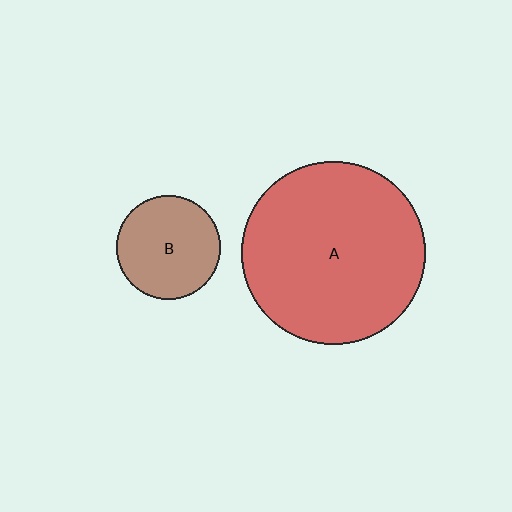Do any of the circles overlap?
No, none of the circles overlap.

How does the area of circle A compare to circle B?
Approximately 3.1 times.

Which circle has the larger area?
Circle A (red).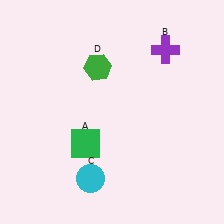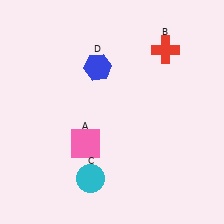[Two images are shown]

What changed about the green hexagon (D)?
In Image 1, D is green. In Image 2, it changed to blue.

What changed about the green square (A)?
In Image 1, A is green. In Image 2, it changed to pink.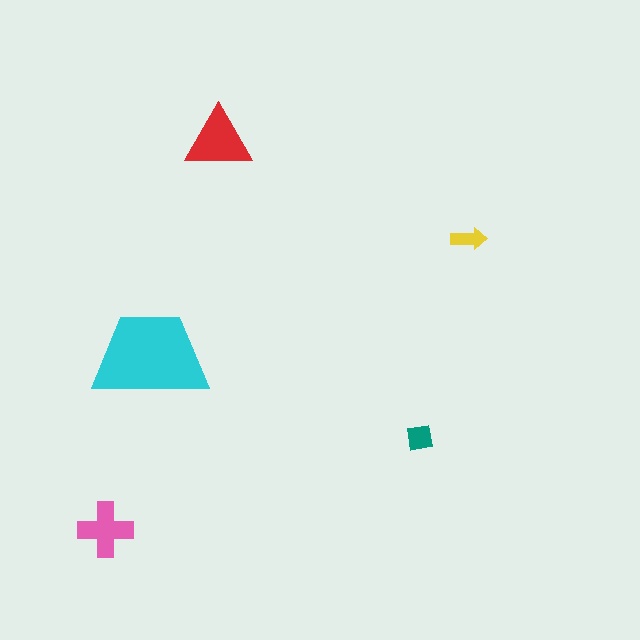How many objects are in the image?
There are 5 objects in the image.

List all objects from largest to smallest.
The cyan trapezoid, the red triangle, the pink cross, the teal square, the yellow arrow.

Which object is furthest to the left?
The pink cross is leftmost.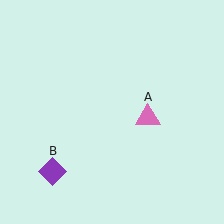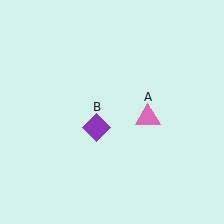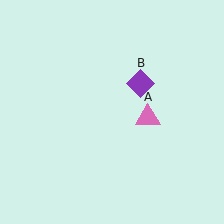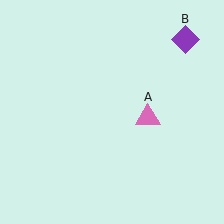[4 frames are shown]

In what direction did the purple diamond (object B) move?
The purple diamond (object B) moved up and to the right.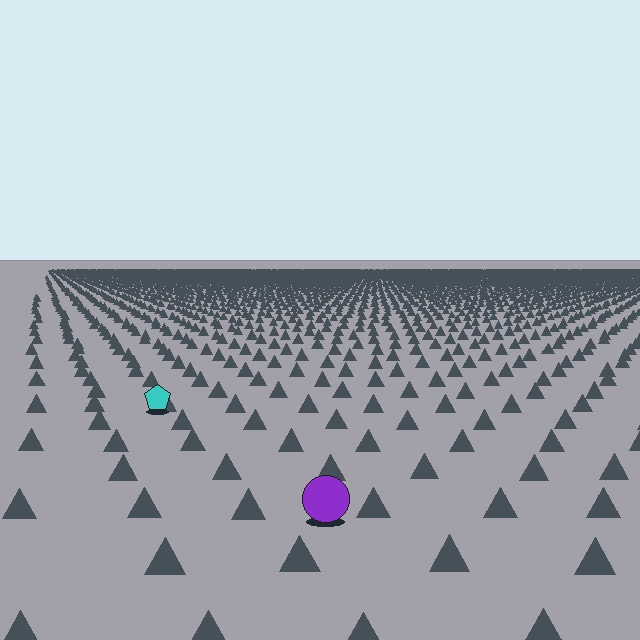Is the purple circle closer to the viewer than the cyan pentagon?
Yes. The purple circle is closer — you can tell from the texture gradient: the ground texture is coarser near it.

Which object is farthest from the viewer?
The cyan pentagon is farthest from the viewer. It appears smaller and the ground texture around it is denser.